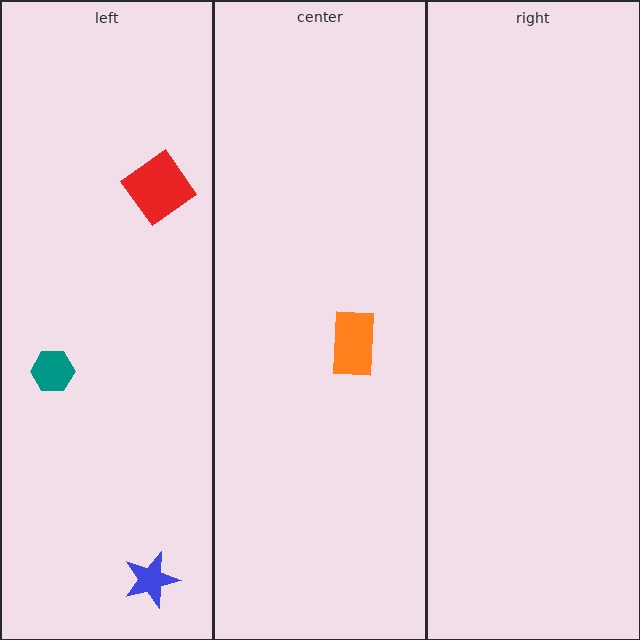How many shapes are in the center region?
1.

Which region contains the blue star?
The left region.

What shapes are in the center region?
The orange rectangle.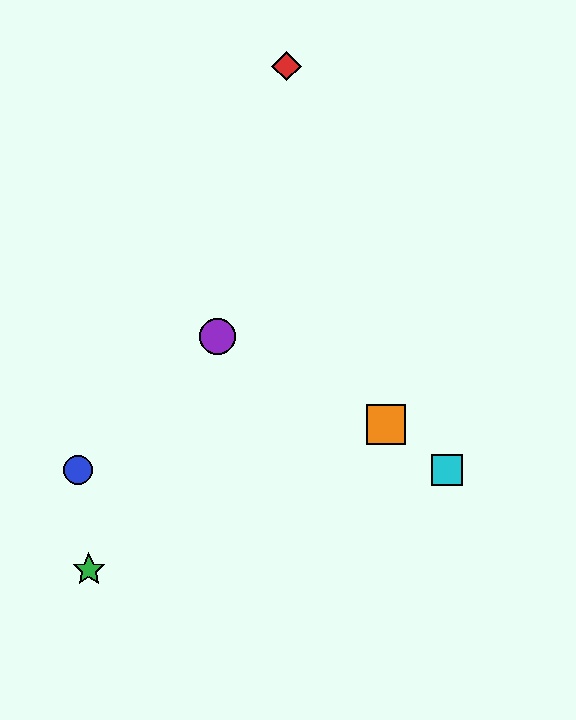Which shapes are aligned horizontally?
The blue circle, the yellow star, the cyan square are aligned horizontally.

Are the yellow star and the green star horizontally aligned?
No, the yellow star is at y≈470 and the green star is at y≈570.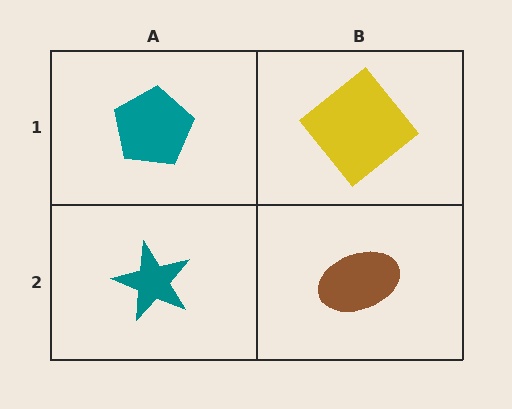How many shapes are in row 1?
2 shapes.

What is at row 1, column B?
A yellow diamond.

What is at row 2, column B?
A brown ellipse.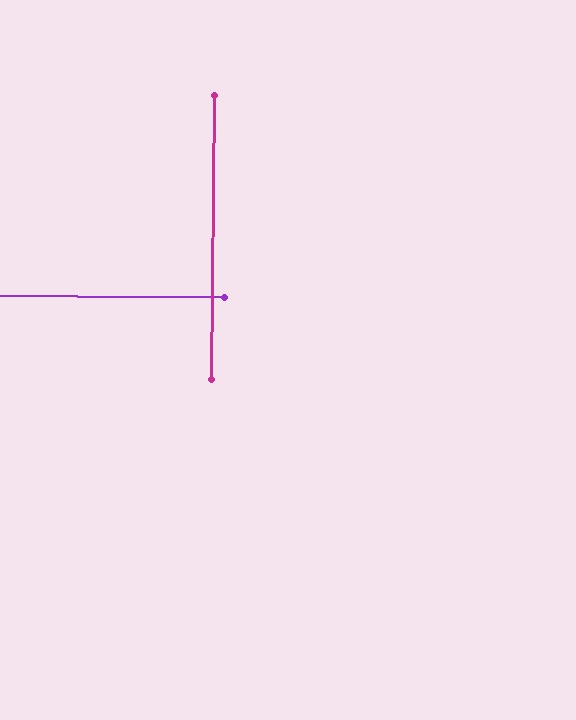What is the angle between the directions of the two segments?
Approximately 90 degrees.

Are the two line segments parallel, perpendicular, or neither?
Perpendicular — they meet at approximately 90°.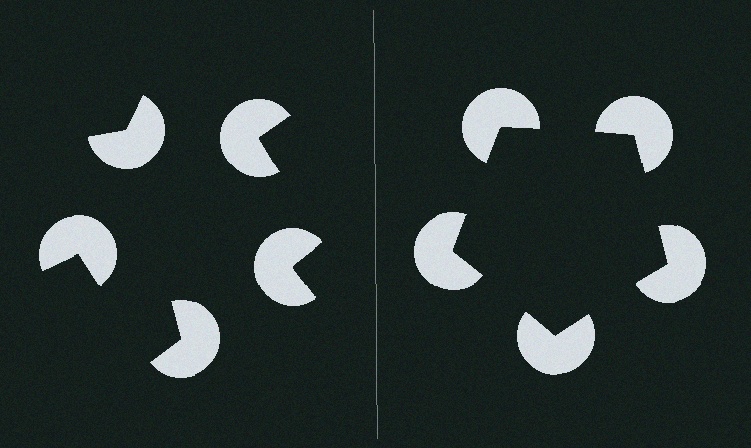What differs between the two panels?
The pac-man discs are positioned identically on both sides; only the wedge orientations differ. On the right they align to a pentagon; on the left they are misaligned.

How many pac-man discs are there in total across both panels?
10 — 5 on each side.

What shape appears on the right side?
An illusory pentagon.